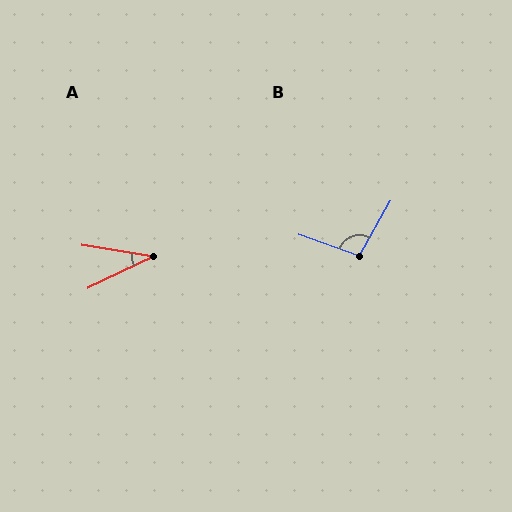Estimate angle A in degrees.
Approximately 35 degrees.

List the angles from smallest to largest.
A (35°), B (100°).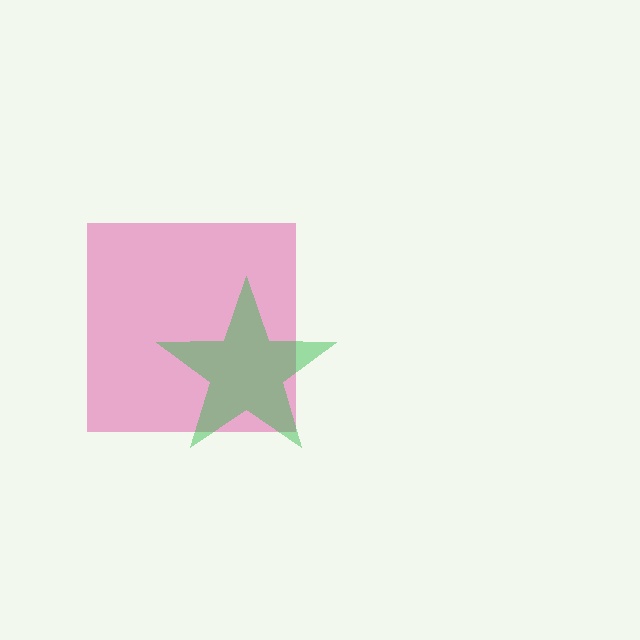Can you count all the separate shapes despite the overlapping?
Yes, there are 2 separate shapes.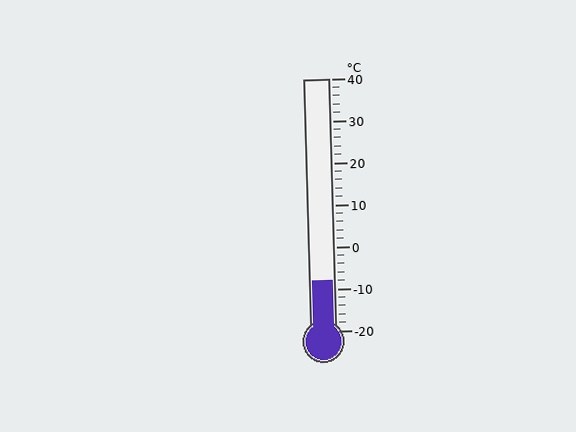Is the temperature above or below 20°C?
The temperature is below 20°C.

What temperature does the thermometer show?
The thermometer shows approximately -8°C.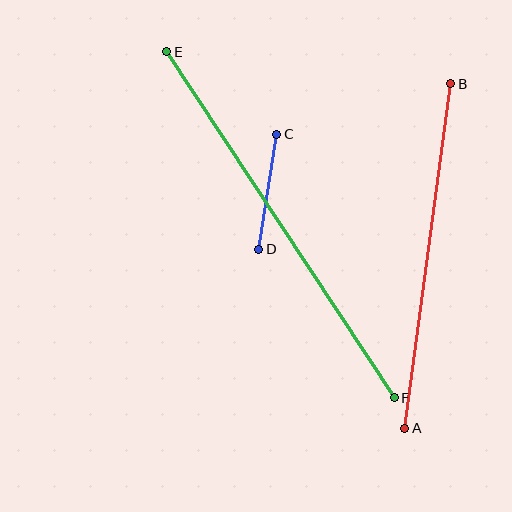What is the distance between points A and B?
The distance is approximately 348 pixels.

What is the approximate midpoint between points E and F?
The midpoint is at approximately (281, 225) pixels.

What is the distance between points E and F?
The distance is approximately 414 pixels.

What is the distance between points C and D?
The distance is approximately 116 pixels.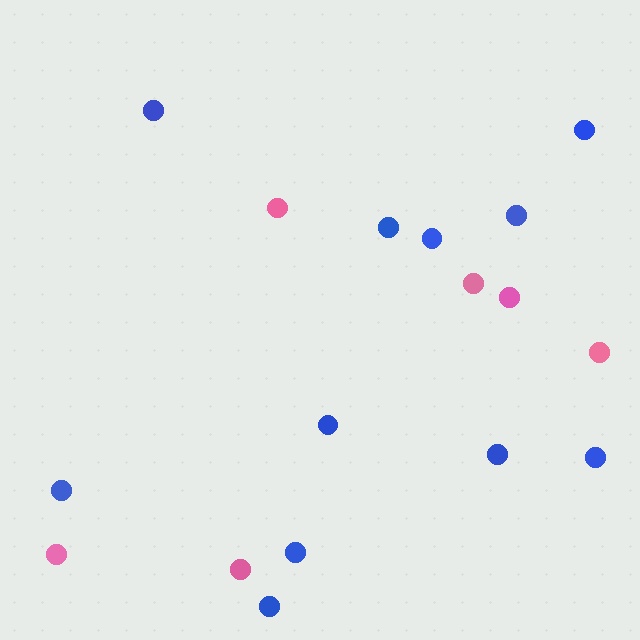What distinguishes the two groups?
There are 2 groups: one group of pink circles (6) and one group of blue circles (11).